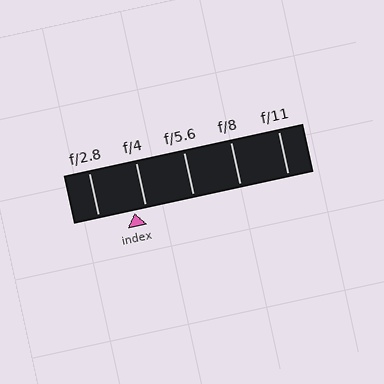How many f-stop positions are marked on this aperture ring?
There are 5 f-stop positions marked.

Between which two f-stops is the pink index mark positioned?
The index mark is between f/2.8 and f/4.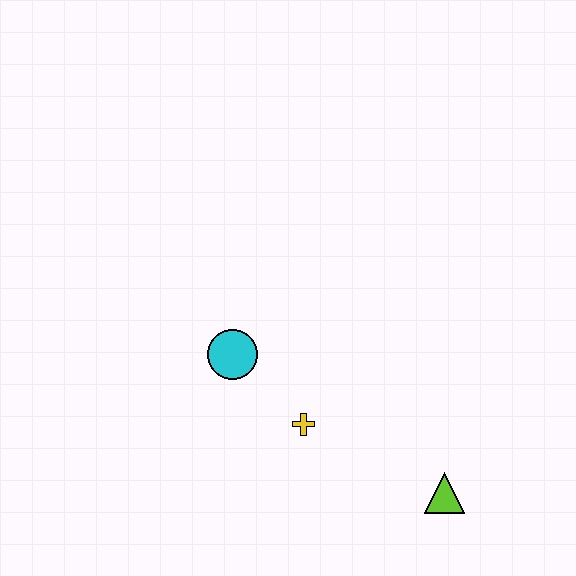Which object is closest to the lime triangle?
The yellow cross is closest to the lime triangle.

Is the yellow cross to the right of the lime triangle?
No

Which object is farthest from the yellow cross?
The lime triangle is farthest from the yellow cross.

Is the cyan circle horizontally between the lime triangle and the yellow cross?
No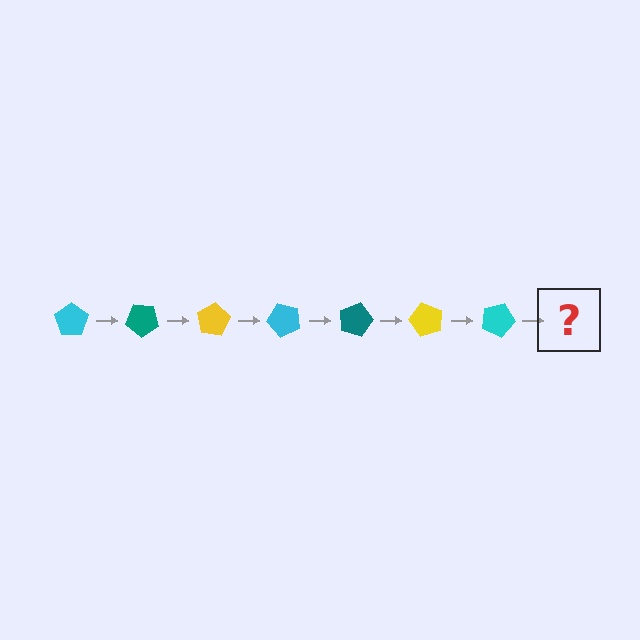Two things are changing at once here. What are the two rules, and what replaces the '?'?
The two rules are that it rotates 40 degrees each step and the color cycles through cyan, teal, and yellow. The '?' should be a teal pentagon, rotated 280 degrees from the start.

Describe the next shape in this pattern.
It should be a teal pentagon, rotated 280 degrees from the start.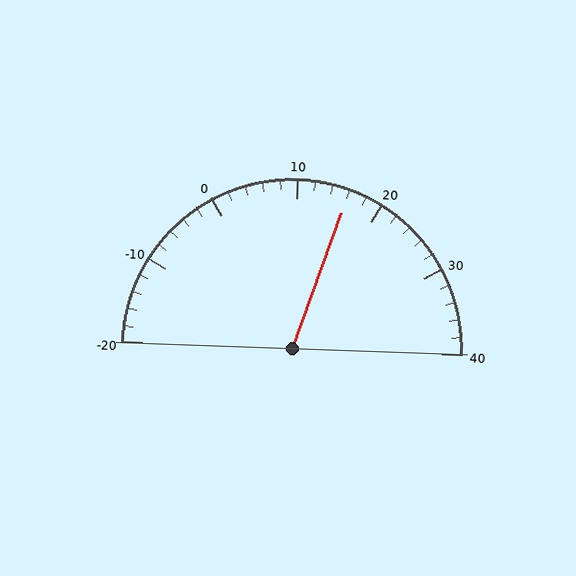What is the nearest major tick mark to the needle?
The nearest major tick mark is 20.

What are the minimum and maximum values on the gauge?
The gauge ranges from -20 to 40.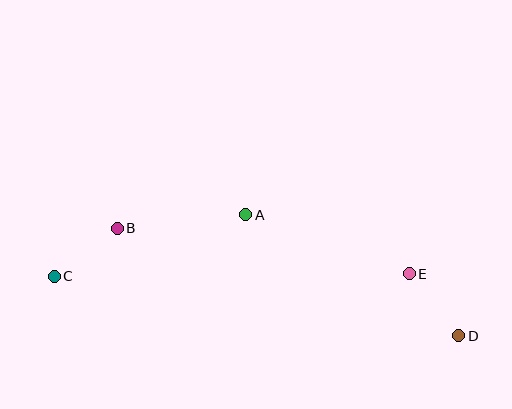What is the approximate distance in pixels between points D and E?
The distance between D and E is approximately 79 pixels.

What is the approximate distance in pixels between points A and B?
The distance between A and B is approximately 129 pixels.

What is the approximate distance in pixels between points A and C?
The distance between A and C is approximately 201 pixels.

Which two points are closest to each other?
Points B and C are closest to each other.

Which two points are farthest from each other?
Points C and D are farthest from each other.